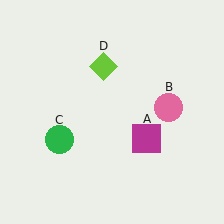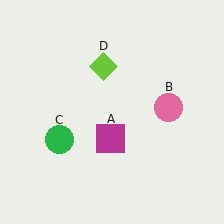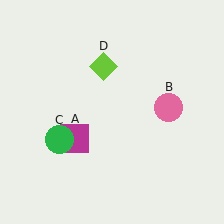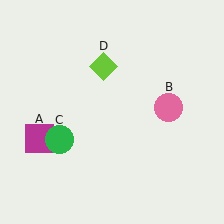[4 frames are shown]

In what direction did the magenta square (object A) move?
The magenta square (object A) moved left.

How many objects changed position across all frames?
1 object changed position: magenta square (object A).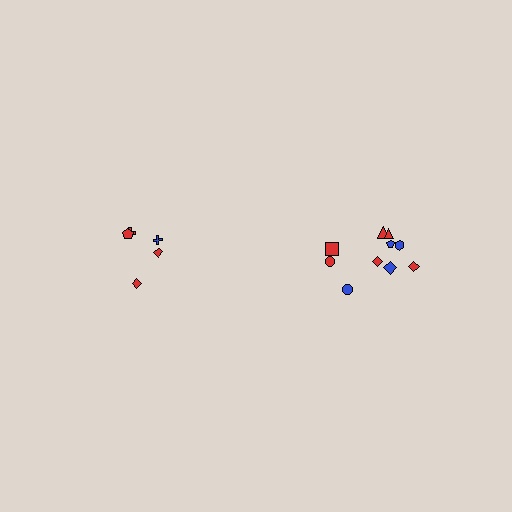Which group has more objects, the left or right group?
The right group.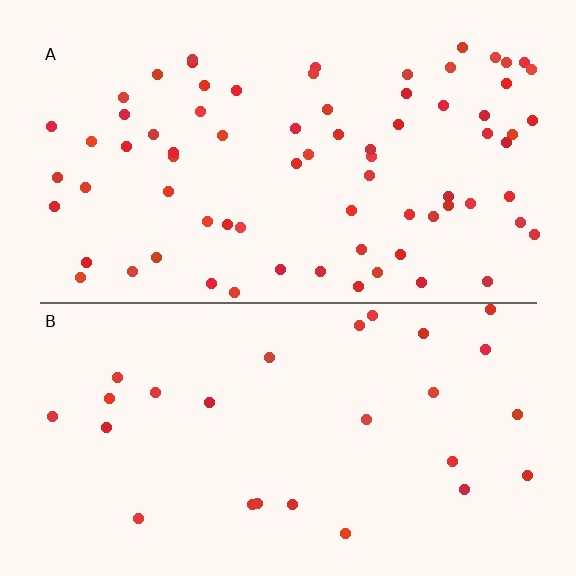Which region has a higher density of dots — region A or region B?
A (the top).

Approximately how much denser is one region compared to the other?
Approximately 2.7× — region A over region B.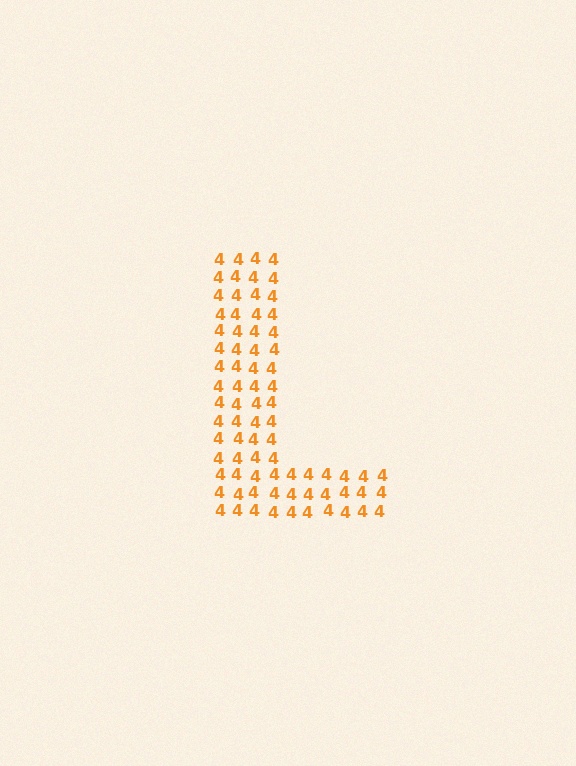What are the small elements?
The small elements are digit 4's.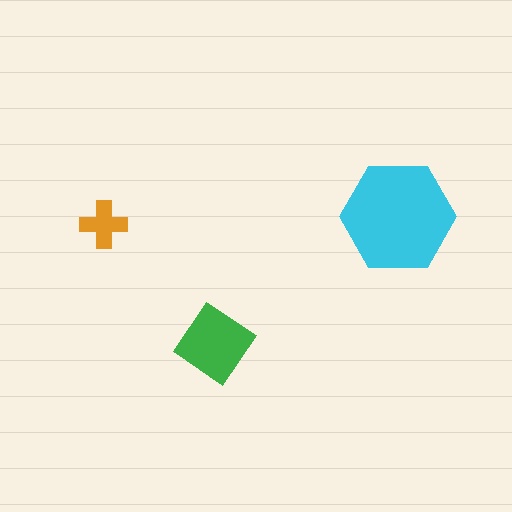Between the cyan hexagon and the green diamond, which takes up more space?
The cyan hexagon.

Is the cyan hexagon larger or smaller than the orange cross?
Larger.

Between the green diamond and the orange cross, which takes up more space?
The green diamond.